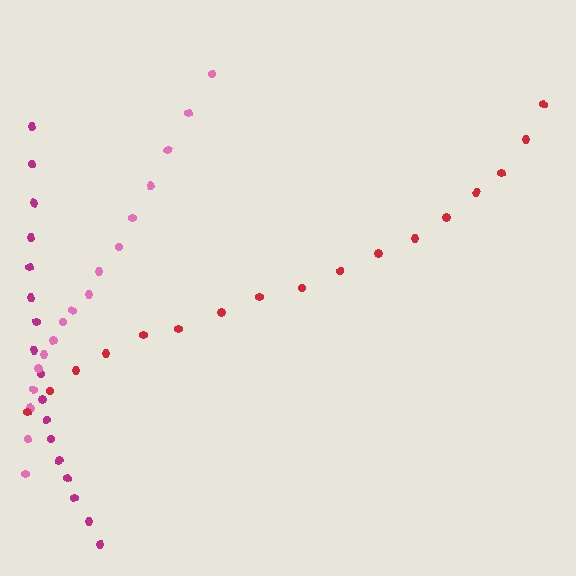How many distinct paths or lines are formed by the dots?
There are 3 distinct paths.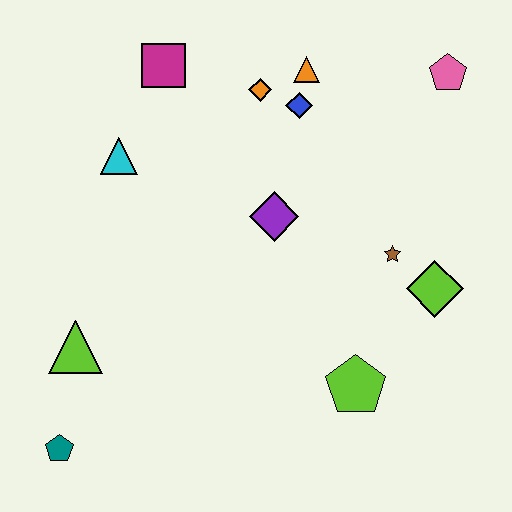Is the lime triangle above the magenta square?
No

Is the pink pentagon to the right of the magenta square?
Yes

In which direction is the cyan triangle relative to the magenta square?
The cyan triangle is below the magenta square.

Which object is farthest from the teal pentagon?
The pink pentagon is farthest from the teal pentagon.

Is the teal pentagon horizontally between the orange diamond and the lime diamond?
No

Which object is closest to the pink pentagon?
The orange triangle is closest to the pink pentagon.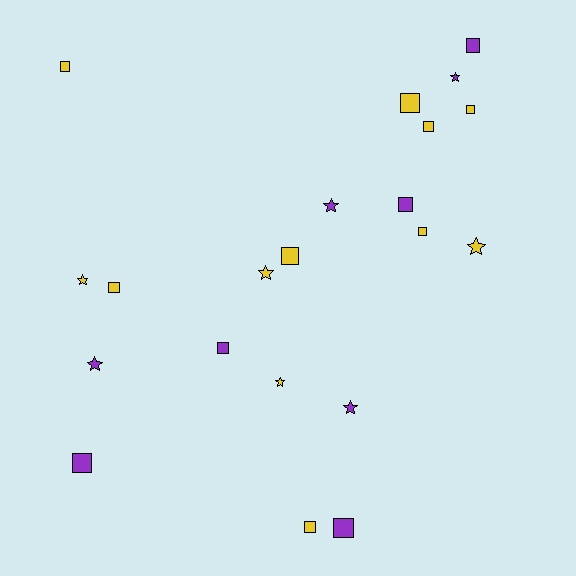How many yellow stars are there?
There are 4 yellow stars.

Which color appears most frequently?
Yellow, with 12 objects.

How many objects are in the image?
There are 21 objects.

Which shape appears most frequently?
Square, with 13 objects.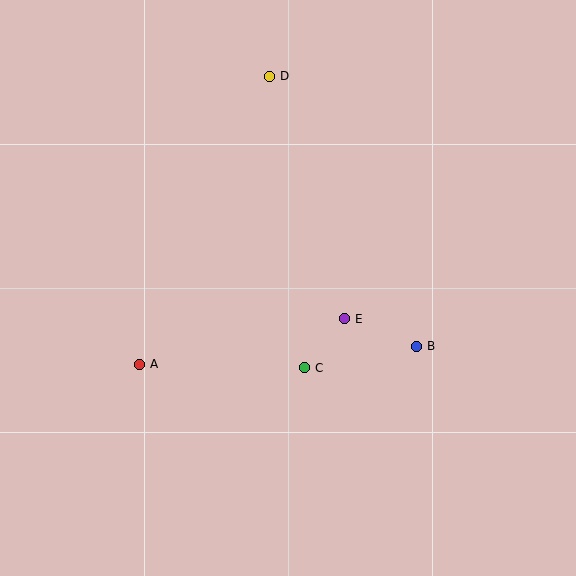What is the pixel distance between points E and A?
The distance between E and A is 210 pixels.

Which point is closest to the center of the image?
Point E at (344, 319) is closest to the center.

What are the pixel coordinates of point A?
Point A is at (139, 364).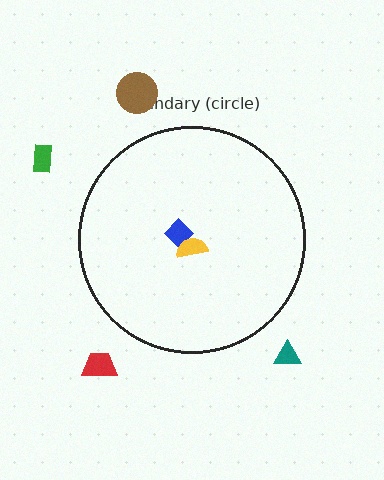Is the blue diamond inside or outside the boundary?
Inside.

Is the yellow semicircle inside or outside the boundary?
Inside.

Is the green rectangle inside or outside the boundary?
Outside.